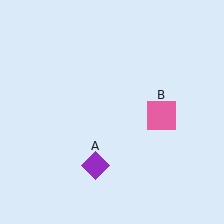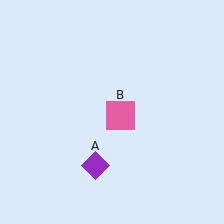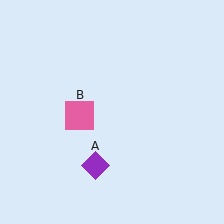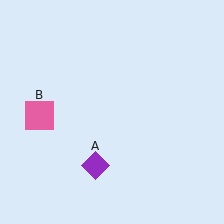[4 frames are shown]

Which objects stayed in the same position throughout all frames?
Purple diamond (object A) remained stationary.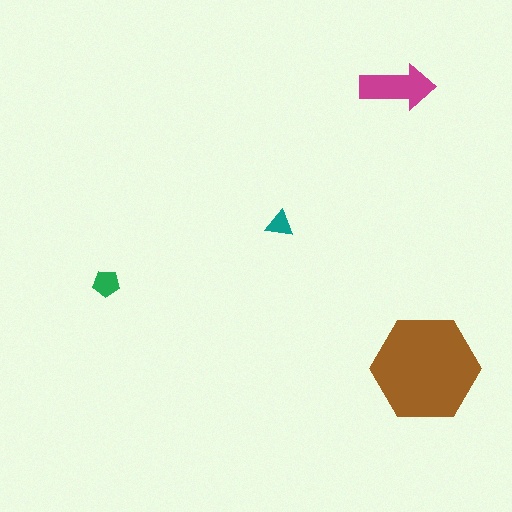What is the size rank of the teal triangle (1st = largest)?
4th.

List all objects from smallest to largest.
The teal triangle, the green pentagon, the magenta arrow, the brown hexagon.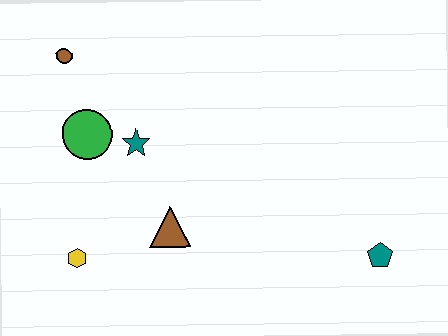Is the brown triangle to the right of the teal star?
Yes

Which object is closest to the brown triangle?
The teal star is closest to the brown triangle.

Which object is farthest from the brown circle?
The teal pentagon is farthest from the brown circle.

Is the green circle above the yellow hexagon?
Yes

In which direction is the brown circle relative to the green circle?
The brown circle is above the green circle.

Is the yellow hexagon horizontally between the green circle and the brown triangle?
No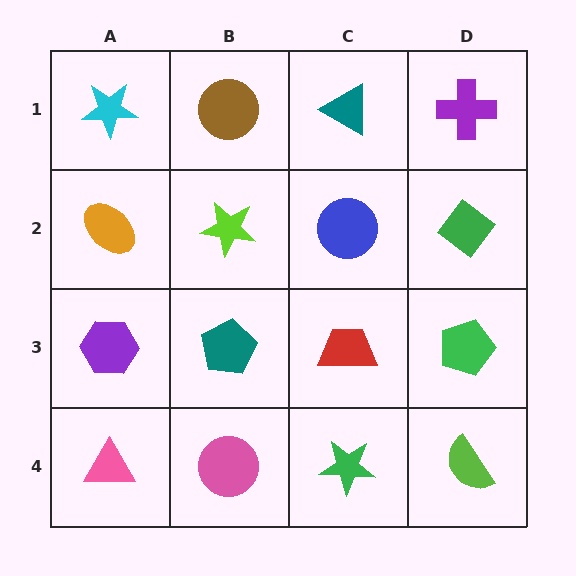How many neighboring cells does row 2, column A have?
3.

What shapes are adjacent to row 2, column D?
A purple cross (row 1, column D), a green pentagon (row 3, column D), a blue circle (row 2, column C).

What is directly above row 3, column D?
A green diamond.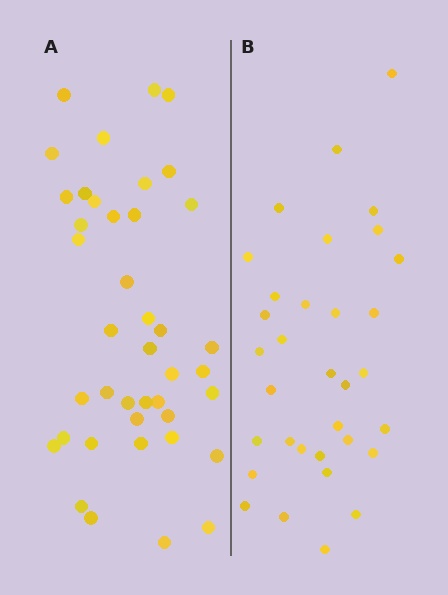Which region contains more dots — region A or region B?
Region A (the left region) has more dots.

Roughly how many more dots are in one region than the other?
Region A has roughly 8 or so more dots than region B.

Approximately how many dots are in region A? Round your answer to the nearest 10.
About 40 dots. (The exact count is 41, which rounds to 40.)